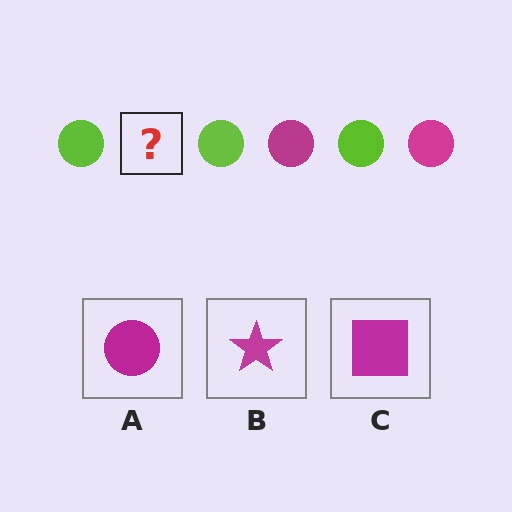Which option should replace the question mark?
Option A.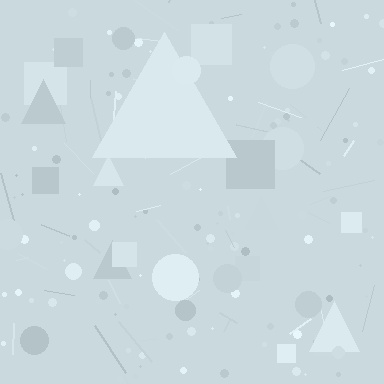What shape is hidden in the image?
A triangle is hidden in the image.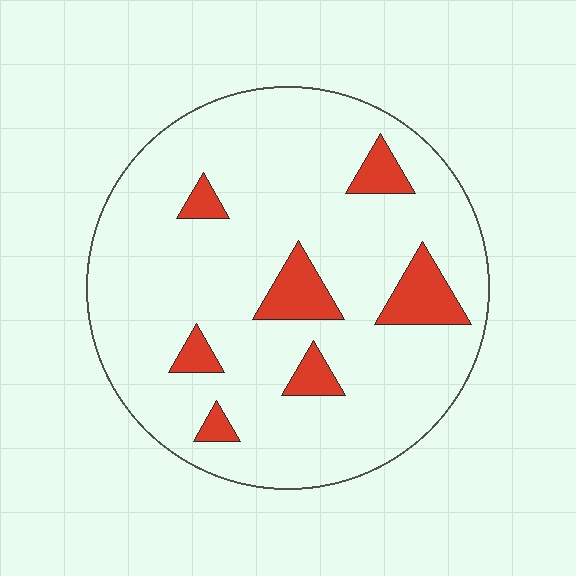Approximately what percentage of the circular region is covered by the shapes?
Approximately 10%.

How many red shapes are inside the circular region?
7.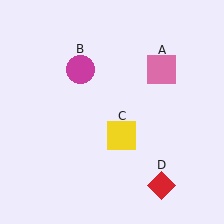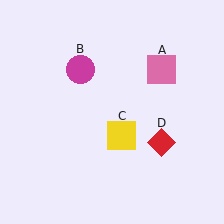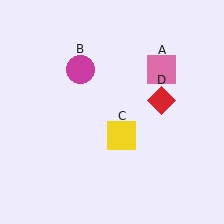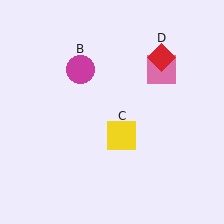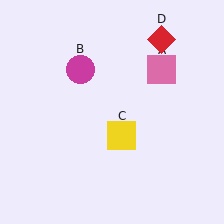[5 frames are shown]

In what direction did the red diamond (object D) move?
The red diamond (object D) moved up.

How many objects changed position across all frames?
1 object changed position: red diamond (object D).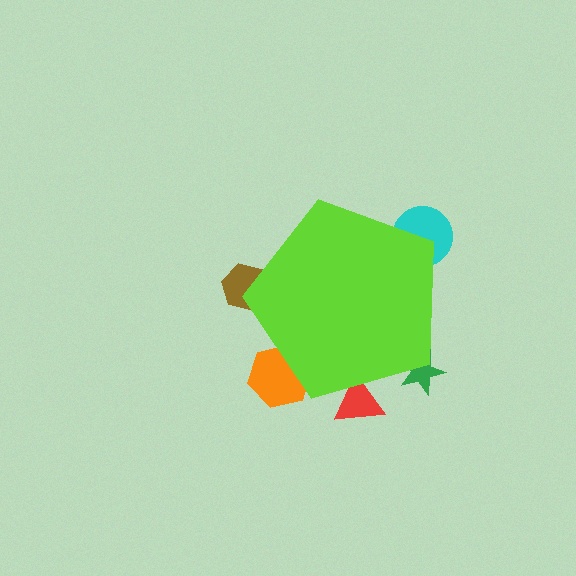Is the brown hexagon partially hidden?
Yes, the brown hexagon is partially hidden behind the lime pentagon.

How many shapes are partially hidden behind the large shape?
5 shapes are partially hidden.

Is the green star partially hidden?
Yes, the green star is partially hidden behind the lime pentagon.